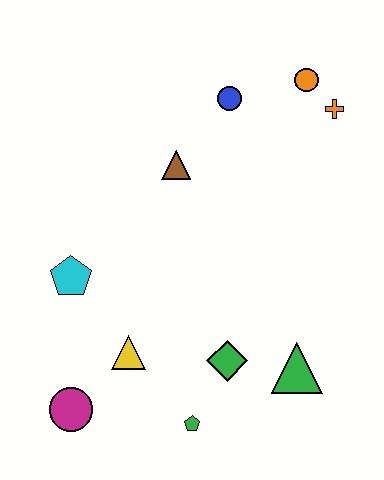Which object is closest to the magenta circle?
The yellow triangle is closest to the magenta circle.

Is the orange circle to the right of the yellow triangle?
Yes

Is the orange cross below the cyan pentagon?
No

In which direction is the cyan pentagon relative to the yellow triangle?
The cyan pentagon is above the yellow triangle.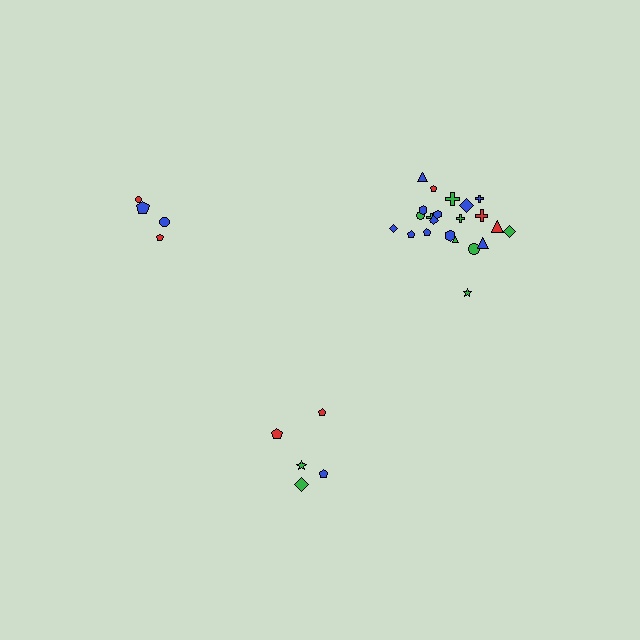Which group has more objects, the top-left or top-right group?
The top-right group.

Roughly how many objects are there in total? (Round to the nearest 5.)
Roughly 30 objects in total.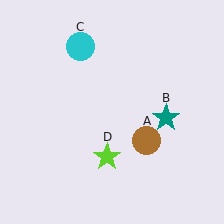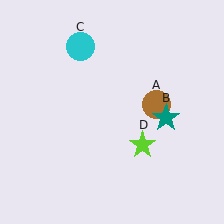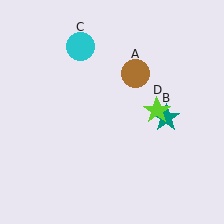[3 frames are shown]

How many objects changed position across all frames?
2 objects changed position: brown circle (object A), lime star (object D).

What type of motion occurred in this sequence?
The brown circle (object A), lime star (object D) rotated counterclockwise around the center of the scene.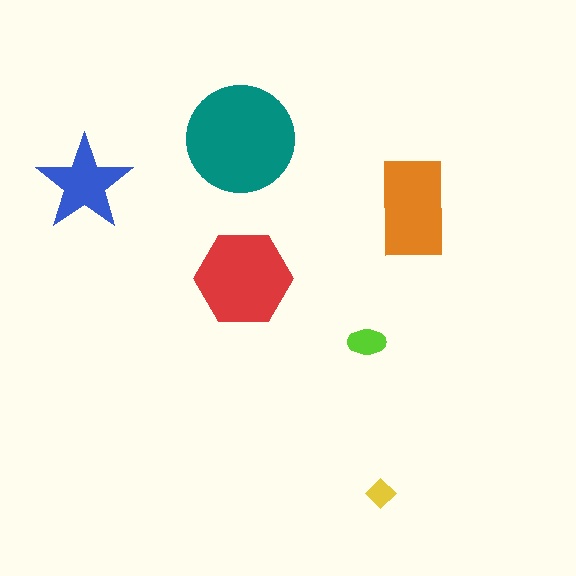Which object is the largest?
The teal circle.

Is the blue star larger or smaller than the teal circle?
Smaller.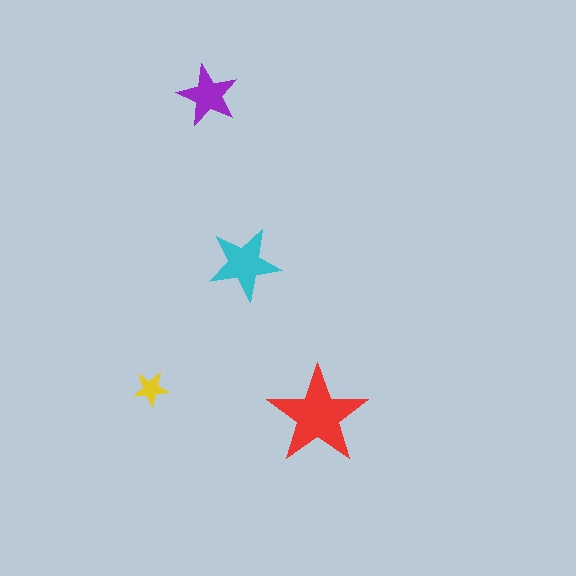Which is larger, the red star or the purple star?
The red one.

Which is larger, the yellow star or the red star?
The red one.